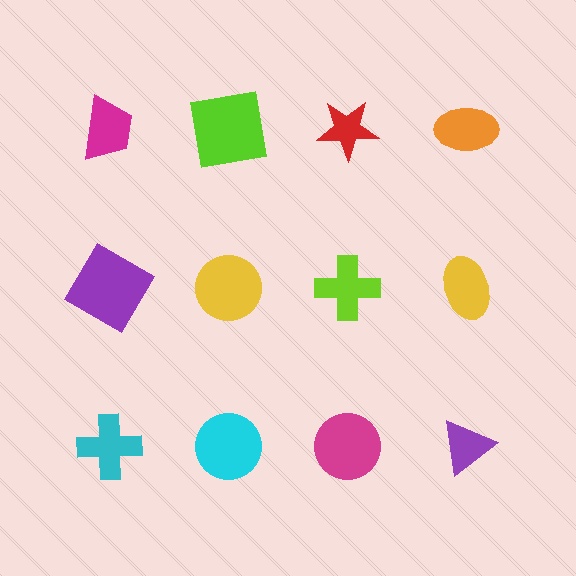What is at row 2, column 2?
A yellow circle.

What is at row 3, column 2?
A cyan circle.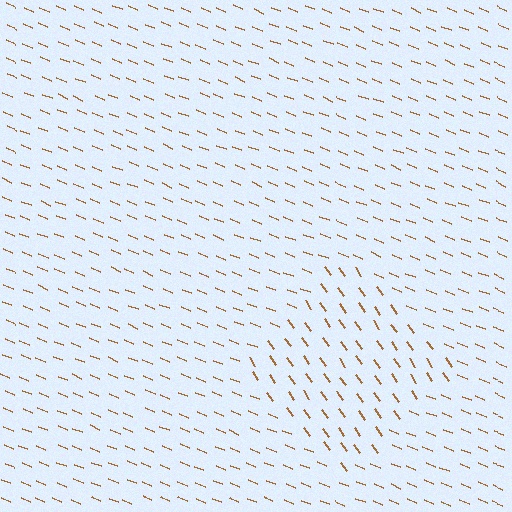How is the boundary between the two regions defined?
The boundary is defined purely by a change in line orientation (approximately 33 degrees difference). All lines are the same color and thickness.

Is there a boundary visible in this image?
Yes, there is a texture boundary formed by a change in line orientation.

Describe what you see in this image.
The image is filled with small brown line segments. A diamond region in the image has lines oriented differently from the surrounding lines, creating a visible texture boundary.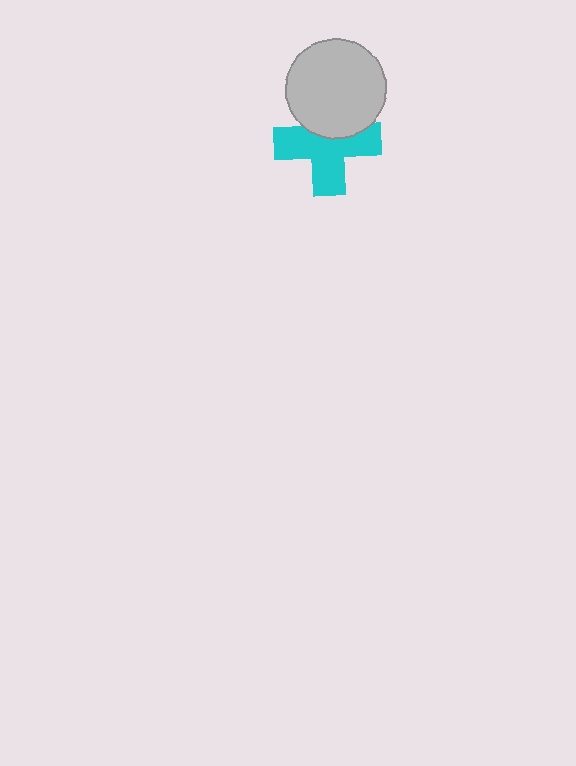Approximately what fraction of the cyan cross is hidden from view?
Roughly 33% of the cyan cross is hidden behind the light gray circle.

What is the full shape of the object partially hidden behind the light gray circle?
The partially hidden object is a cyan cross.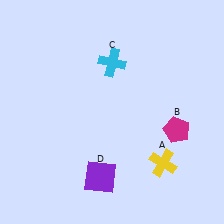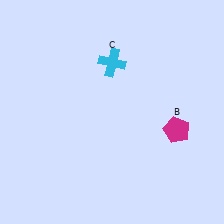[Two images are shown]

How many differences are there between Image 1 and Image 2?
There are 2 differences between the two images.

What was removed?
The yellow cross (A), the purple square (D) were removed in Image 2.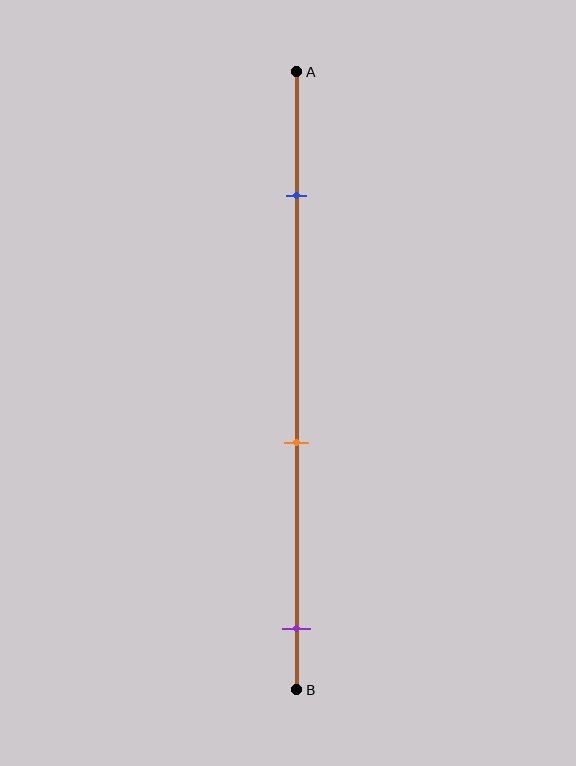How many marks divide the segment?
There are 3 marks dividing the segment.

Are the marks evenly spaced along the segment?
Yes, the marks are approximately evenly spaced.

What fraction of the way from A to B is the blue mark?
The blue mark is approximately 20% (0.2) of the way from A to B.